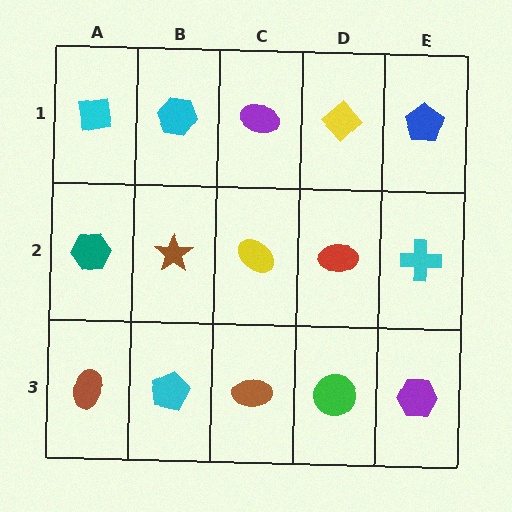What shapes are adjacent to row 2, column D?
A yellow diamond (row 1, column D), a green circle (row 3, column D), a yellow ellipse (row 2, column C), a cyan cross (row 2, column E).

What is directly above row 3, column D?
A red ellipse.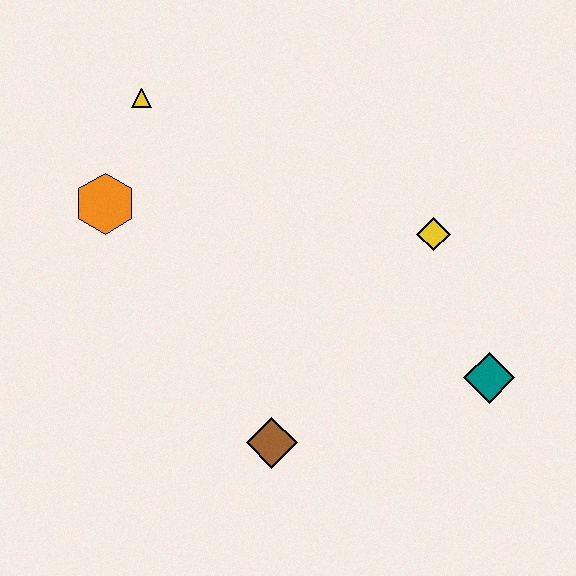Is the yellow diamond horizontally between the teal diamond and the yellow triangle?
Yes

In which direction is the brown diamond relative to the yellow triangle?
The brown diamond is below the yellow triangle.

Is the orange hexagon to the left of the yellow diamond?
Yes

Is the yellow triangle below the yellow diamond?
No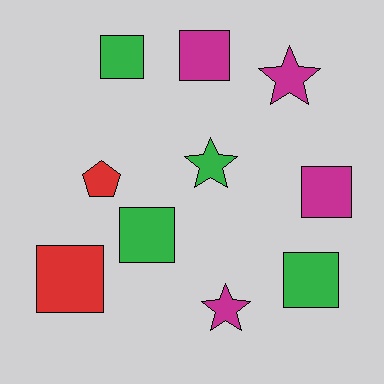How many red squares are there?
There is 1 red square.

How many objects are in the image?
There are 10 objects.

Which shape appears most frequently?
Square, with 6 objects.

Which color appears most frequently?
Magenta, with 4 objects.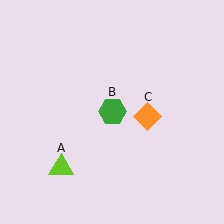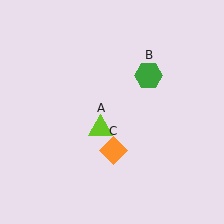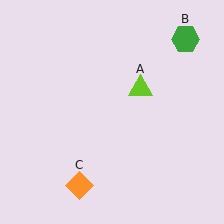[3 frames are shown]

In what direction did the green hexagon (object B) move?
The green hexagon (object B) moved up and to the right.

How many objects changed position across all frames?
3 objects changed position: lime triangle (object A), green hexagon (object B), orange diamond (object C).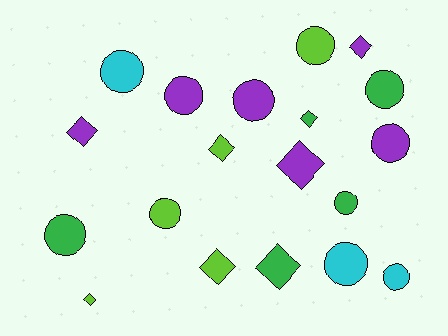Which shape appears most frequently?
Circle, with 11 objects.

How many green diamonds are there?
There are 2 green diamonds.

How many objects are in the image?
There are 19 objects.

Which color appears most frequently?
Purple, with 6 objects.